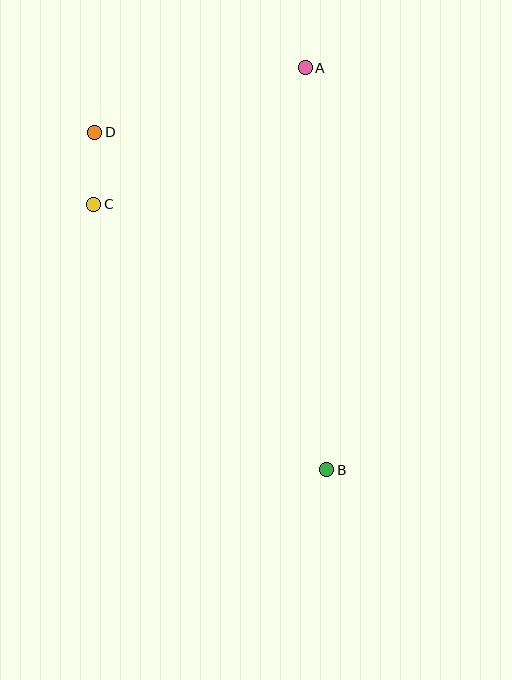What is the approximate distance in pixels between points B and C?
The distance between B and C is approximately 353 pixels.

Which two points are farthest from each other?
Points B and D are farthest from each other.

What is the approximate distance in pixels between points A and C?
The distance between A and C is approximately 252 pixels.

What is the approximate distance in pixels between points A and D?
The distance between A and D is approximately 220 pixels.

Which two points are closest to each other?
Points C and D are closest to each other.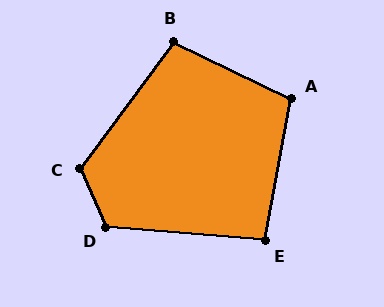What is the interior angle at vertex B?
Approximately 101 degrees (obtuse).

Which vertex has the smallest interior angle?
E, at approximately 96 degrees.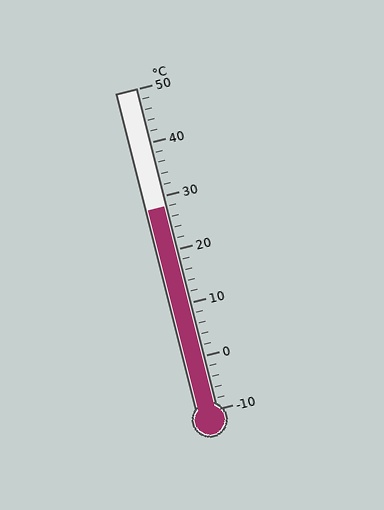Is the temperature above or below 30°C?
The temperature is below 30°C.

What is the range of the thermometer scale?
The thermometer scale ranges from -10°C to 50°C.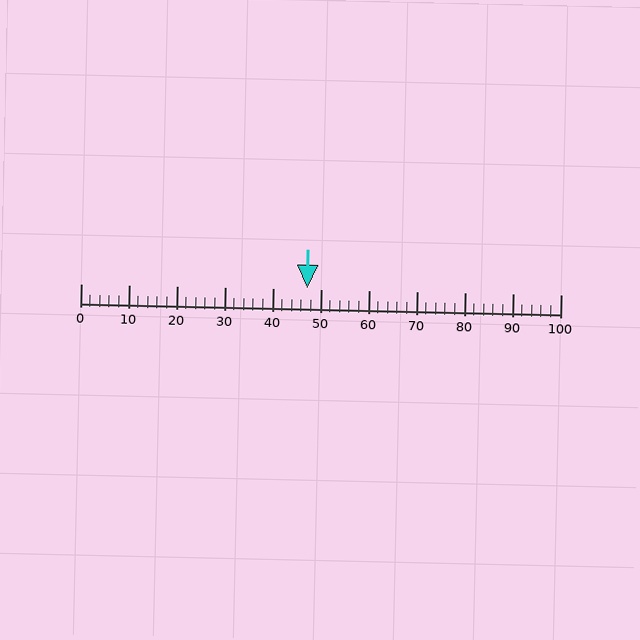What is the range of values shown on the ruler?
The ruler shows values from 0 to 100.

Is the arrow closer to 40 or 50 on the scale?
The arrow is closer to 50.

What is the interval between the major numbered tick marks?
The major tick marks are spaced 10 units apart.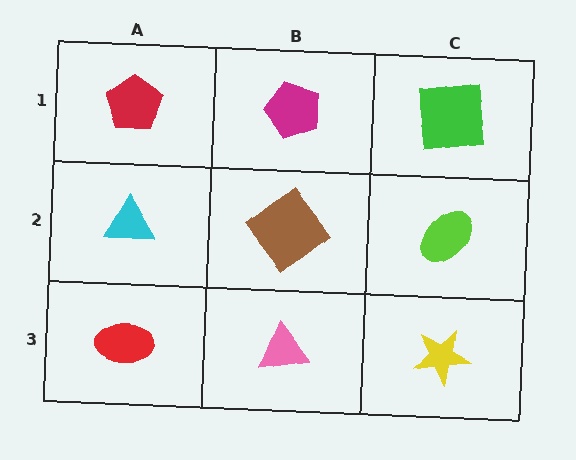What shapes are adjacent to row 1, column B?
A brown diamond (row 2, column B), a red pentagon (row 1, column A), a green square (row 1, column C).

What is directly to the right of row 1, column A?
A magenta pentagon.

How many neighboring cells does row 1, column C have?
2.